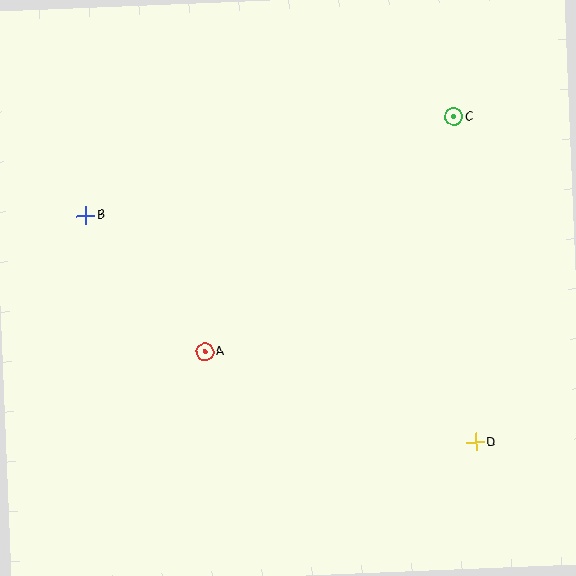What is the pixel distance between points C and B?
The distance between C and B is 381 pixels.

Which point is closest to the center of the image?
Point A at (205, 351) is closest to the center.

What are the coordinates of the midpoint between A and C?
The midpoint between A and C is at (329, 234).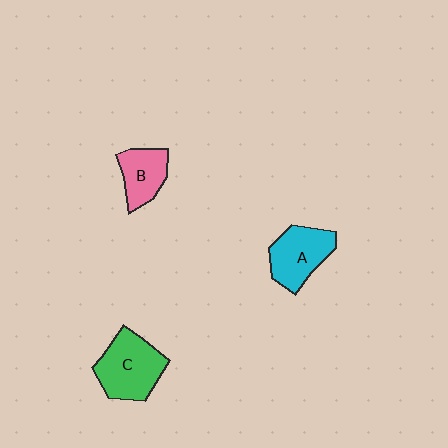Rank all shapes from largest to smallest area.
From largest to smallest: C (green), A (cyan), B (pink).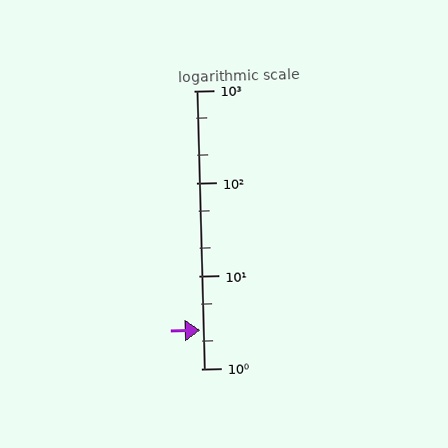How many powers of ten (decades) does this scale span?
The scale spans 3 decades, from 1 to 1000.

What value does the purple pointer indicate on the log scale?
The pointer indicates approximately 2.6.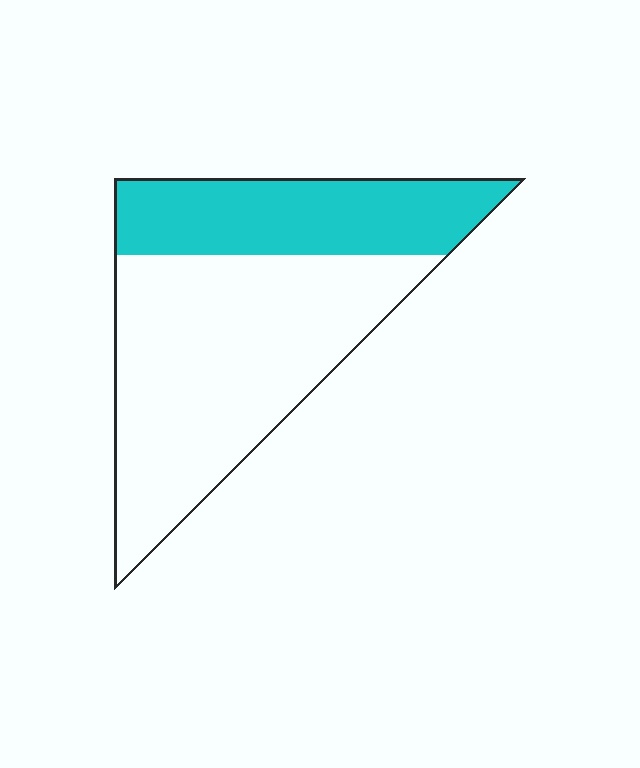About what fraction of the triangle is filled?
About one third (1/3).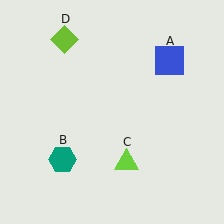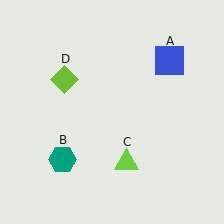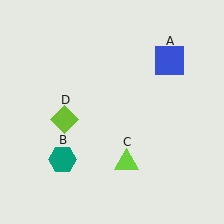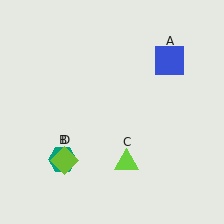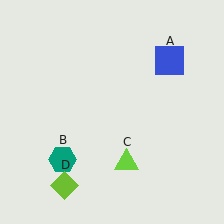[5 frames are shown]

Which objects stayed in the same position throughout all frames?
Blue square (object A) and teal hexagon (object B) and lime triangle (object C) remained stationary.